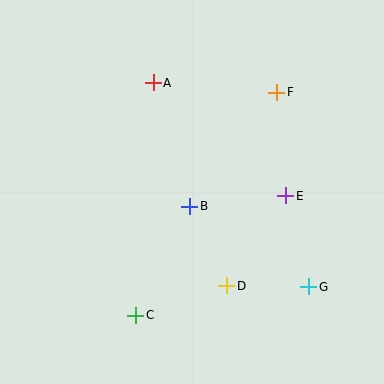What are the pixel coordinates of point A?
Point A is at (153, 83).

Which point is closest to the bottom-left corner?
Point C is closest to the bottom-left corner.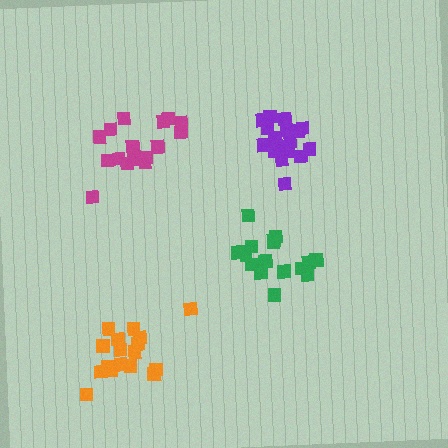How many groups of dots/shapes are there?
There are 4 groups.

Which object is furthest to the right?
The purple cluster is rightmost.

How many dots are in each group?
Group 1: 17 dots, Group 2: 16 dots, Group 3: 17 dots, Group 4: 17 dots (67 total).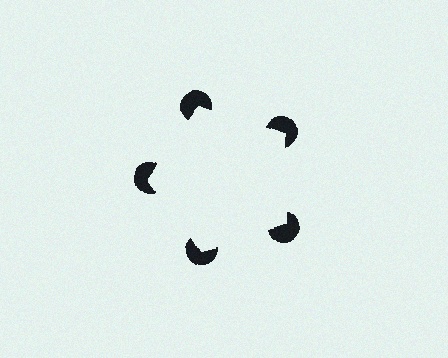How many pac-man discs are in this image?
There are 5 — one at each vertex of the illusory pentagon.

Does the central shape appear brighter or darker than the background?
It typically appears slightly brighter than the background, even though no actual brightness change is drawn.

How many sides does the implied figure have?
5 sides.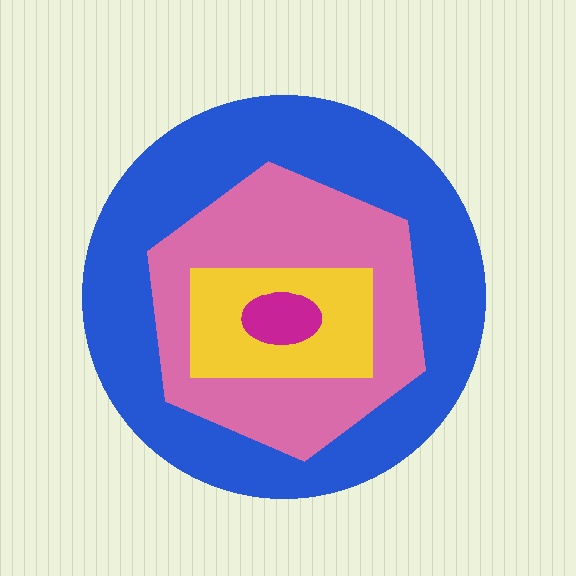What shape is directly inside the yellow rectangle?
The magenta ellipse.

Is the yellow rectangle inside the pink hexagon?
Yes.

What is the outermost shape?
The blue circle.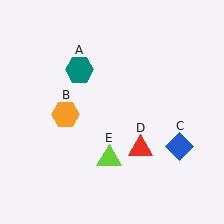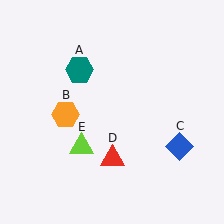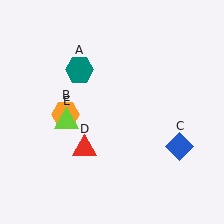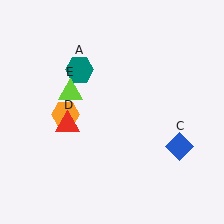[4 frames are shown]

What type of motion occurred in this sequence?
The red triangle (object D), lime triangle (object E) rotated clockwise around the center of the scene.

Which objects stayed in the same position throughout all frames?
Teal hexagon (object A) and orange hexagon (object B) and blue diamond (object C) remained stationary.